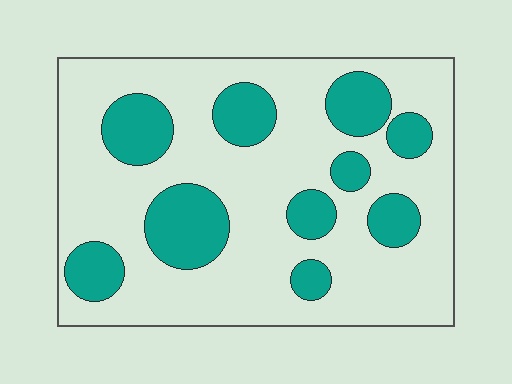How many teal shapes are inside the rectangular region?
10.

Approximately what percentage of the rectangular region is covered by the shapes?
Approximately 25%.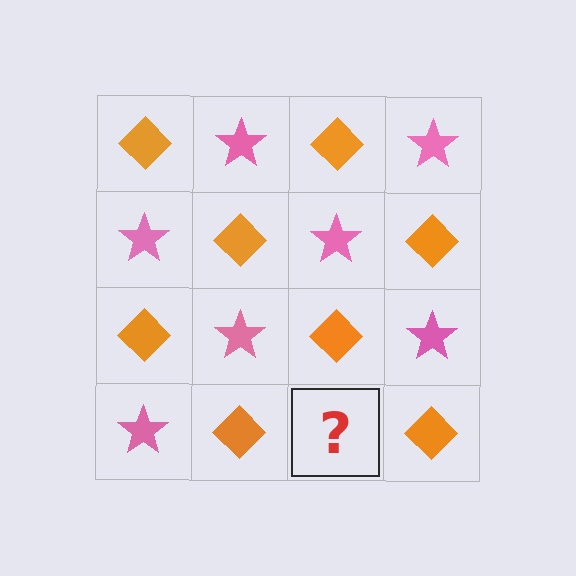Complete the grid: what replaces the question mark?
The question mark should be replaced with a pink star.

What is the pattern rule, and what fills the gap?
The rule is that it alternates orange diamond and pink star in a checkerboard pattern. The gap should be filled with a pink star.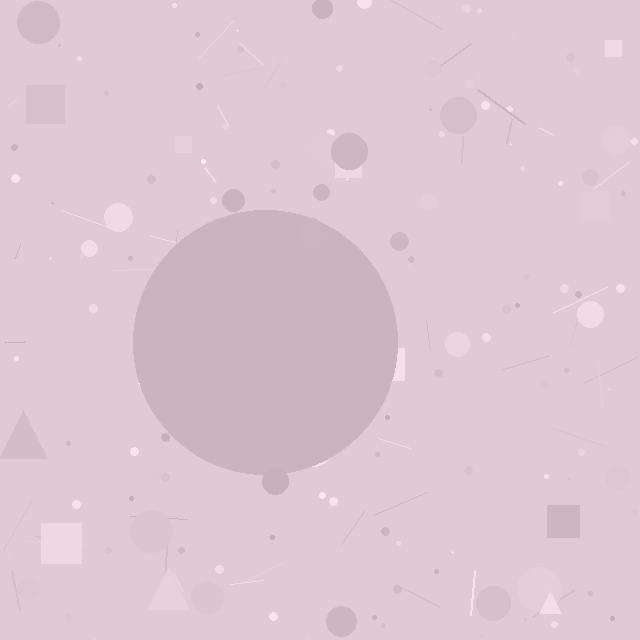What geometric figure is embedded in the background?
A circle is embedded in the background.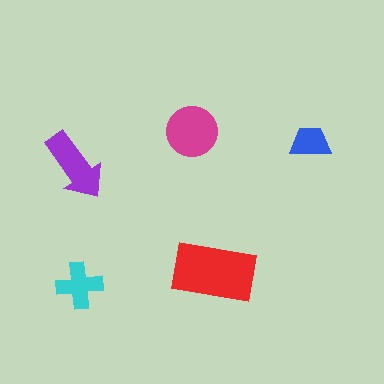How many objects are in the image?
There are 5 objects in the image.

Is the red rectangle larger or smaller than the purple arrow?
Larger.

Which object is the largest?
The red rectangle.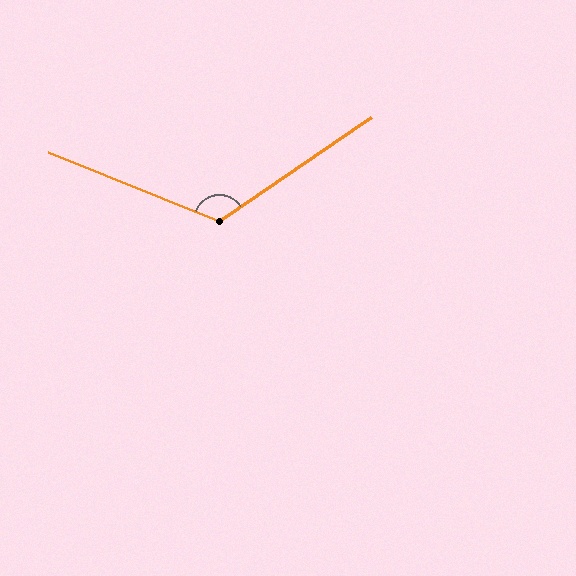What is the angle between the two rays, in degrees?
Approximately 124 degrees.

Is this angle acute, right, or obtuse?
It is obtuse.